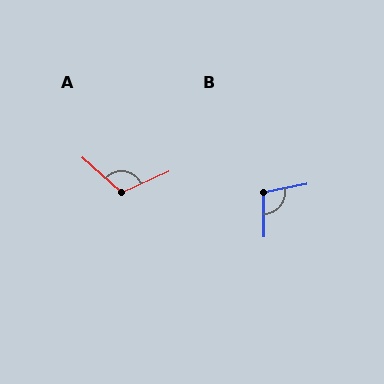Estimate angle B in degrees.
Approximately 101 degrees.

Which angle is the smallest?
B, at approximately 101 degrees.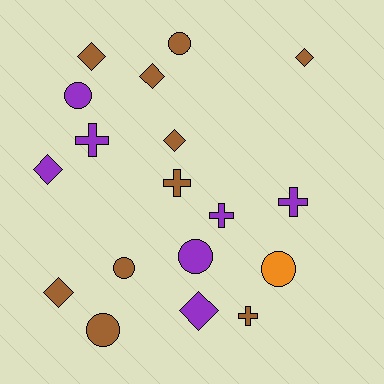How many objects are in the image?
There are 18 objects.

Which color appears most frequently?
Brown, with 10 objects.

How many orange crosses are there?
There are no orange crosses.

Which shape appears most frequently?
Diamond, with 7 objects.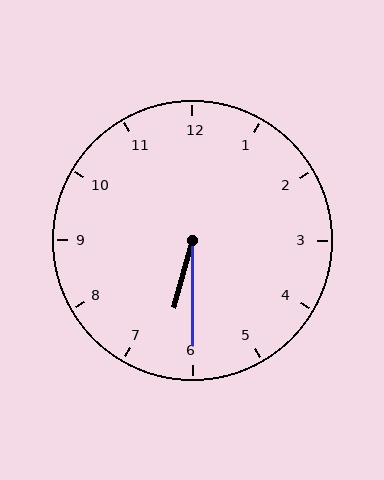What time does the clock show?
6:30.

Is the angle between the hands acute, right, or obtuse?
It is acute.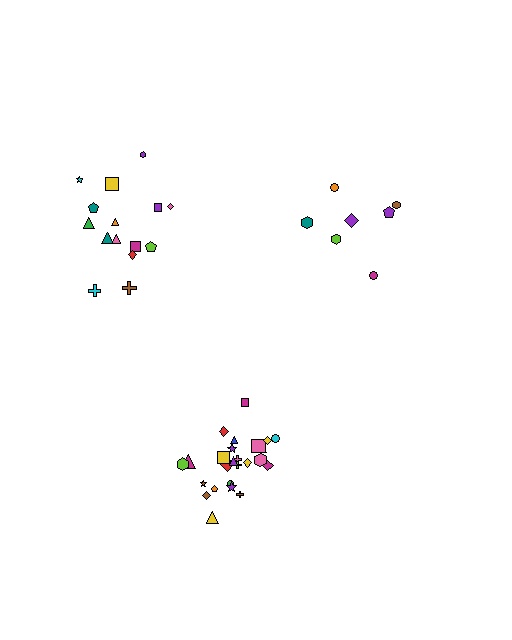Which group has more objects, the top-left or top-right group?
The top-left group.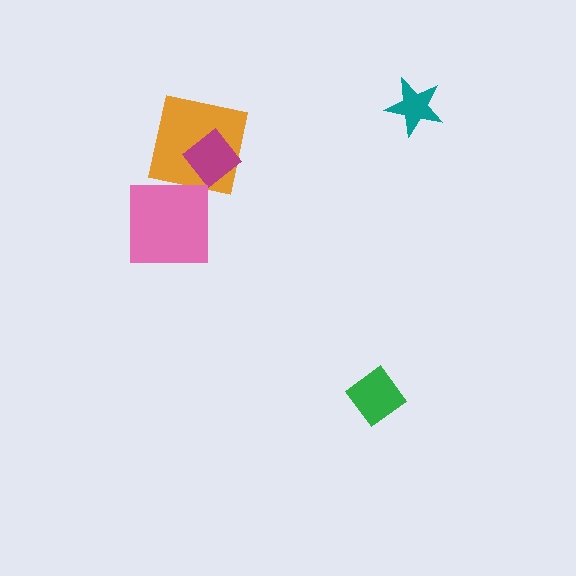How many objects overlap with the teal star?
0 objects overlap with the teal star.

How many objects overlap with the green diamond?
0 objects overlap with the green diamond.